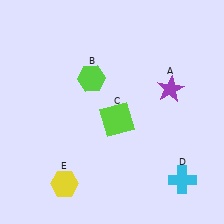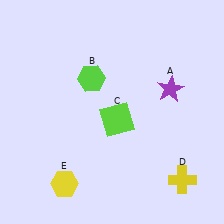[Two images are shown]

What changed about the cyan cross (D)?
In Image 1, D is cyan. In Image 2, it changed to yellow.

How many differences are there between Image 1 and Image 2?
There is 1 difference between the two images.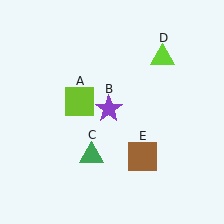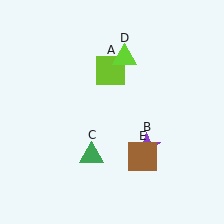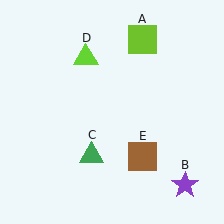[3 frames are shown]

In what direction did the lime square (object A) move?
The lime square (object A) moved up and to the right.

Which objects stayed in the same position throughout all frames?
Green triangle (object C) and brown square (object E) remained stationary.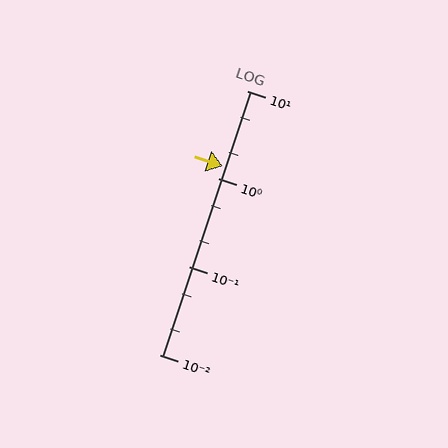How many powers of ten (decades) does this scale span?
The scale spans 3 decades, from 0.01 to 10.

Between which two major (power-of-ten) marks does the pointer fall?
The pointer is between 1 and 10.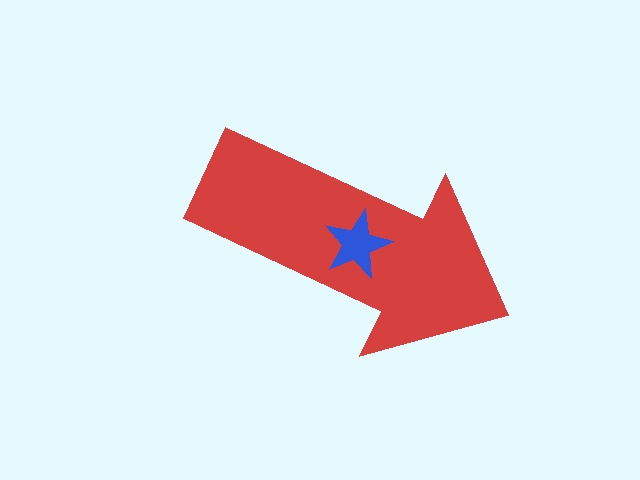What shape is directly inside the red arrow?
The blue star.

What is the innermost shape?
The blue star.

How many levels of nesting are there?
2.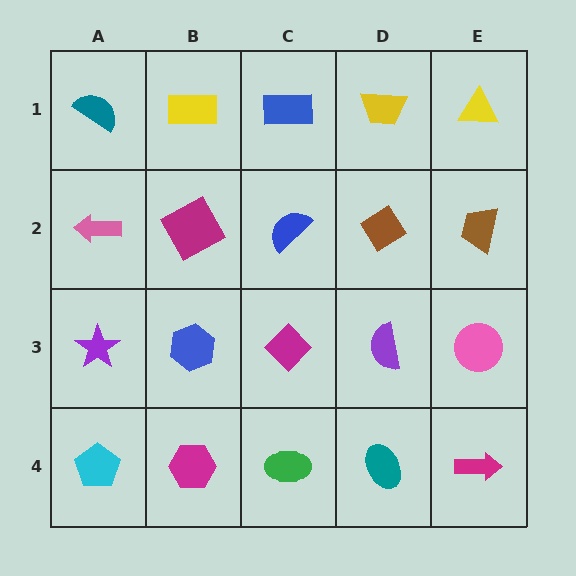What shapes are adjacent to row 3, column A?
A pink arrow (row 2, column A), a cyan pentagon (row 4, column A), a blue hexagon (row 3, column B).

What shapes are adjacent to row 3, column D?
A brown diamond (row 2, column D), a teal ellipse (row 4, column D), a magenta diamond (row 3, column C), a pink circle (row 3, column E).